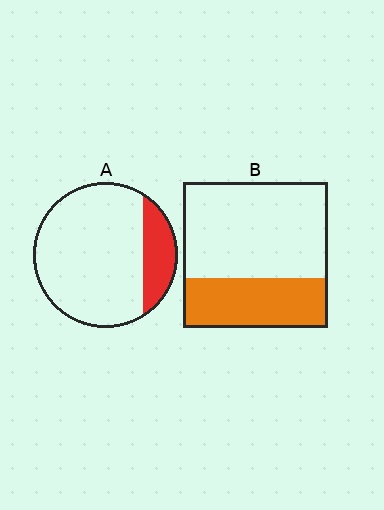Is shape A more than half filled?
No.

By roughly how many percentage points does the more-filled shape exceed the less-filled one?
By roughly 15 percentage points (B over A).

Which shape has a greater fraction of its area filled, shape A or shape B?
Shape B.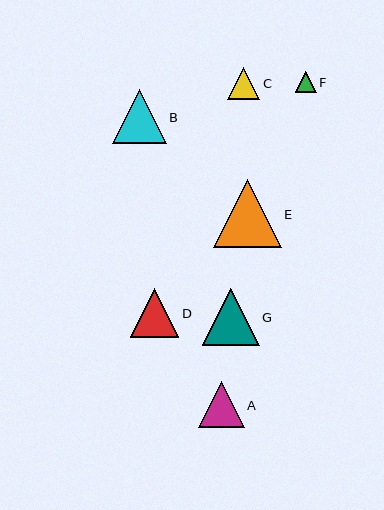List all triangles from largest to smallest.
From largest to smallest: E, G, B, D, A, C, F.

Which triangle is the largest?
Triangle E is the largest with a size of approximately 68 pixels.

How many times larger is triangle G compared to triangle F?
Triangle G is approximately 2.7 times the size of triangle F.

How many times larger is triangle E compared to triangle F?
Triangle E is approximately 3.2 times the size of triangle F.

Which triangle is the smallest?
Triangle F is the smallest with a size of approximately 21 pixels.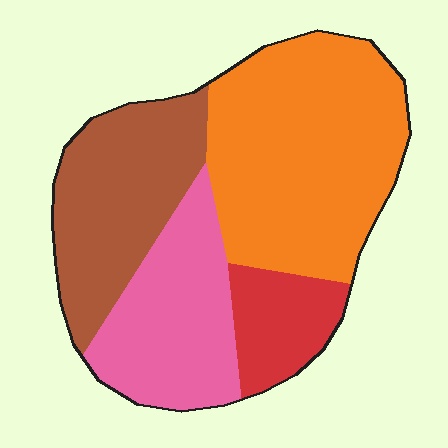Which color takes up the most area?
Orange, at roughly 40%.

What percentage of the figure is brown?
Brown takes up about one quarter (1/4) of the figure.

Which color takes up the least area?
Red, at roughly 10%.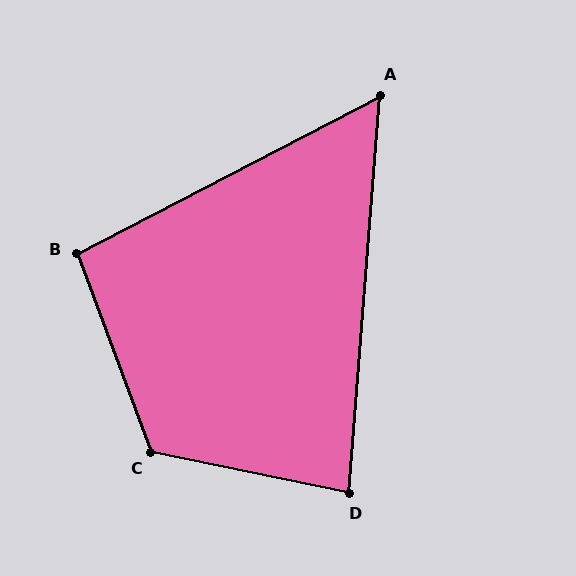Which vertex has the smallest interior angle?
A, at approximately 58 degrees.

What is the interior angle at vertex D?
Approximately 83 degrees (acute).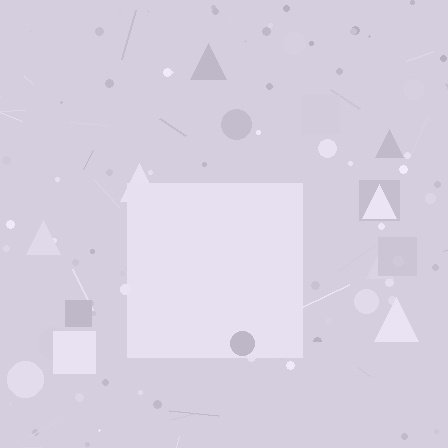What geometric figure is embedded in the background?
A square is embedded in the background.